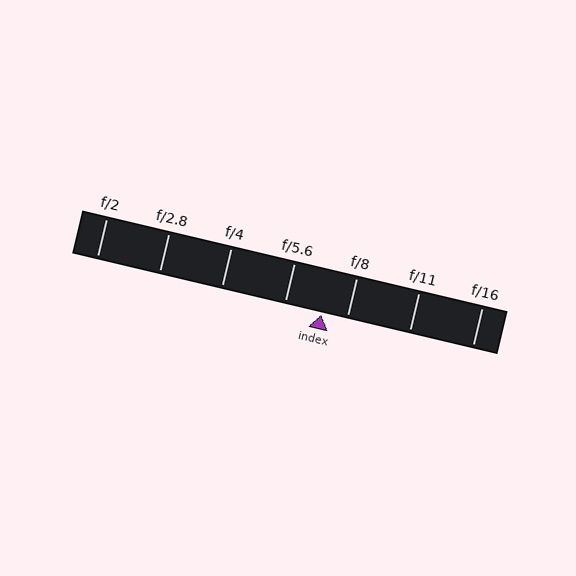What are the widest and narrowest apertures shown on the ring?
The widest aperture shown is f/2 and the narrowest is f/16.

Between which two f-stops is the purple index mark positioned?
The index mark is between f/5.6 and f/8.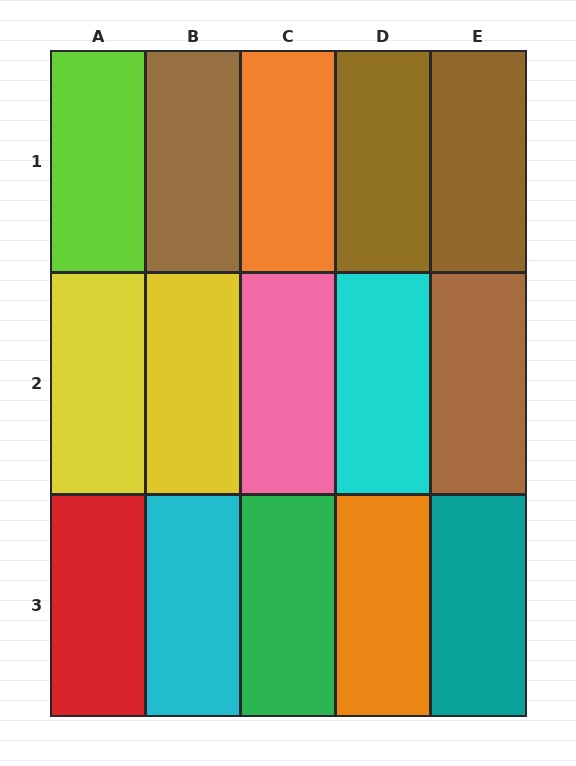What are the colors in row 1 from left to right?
Lime, brown, orange, brown, brown.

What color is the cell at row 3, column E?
Teal.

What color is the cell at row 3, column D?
Orange.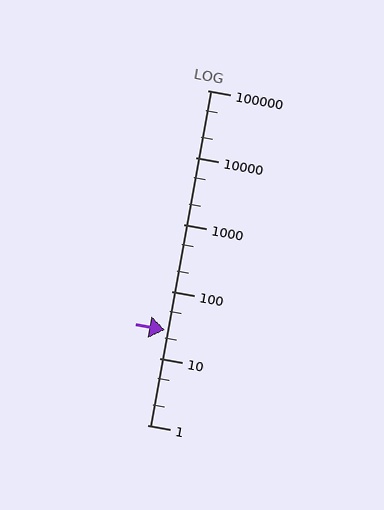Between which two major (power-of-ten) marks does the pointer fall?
The pointer is between 10 and 100.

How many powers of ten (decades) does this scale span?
The scale spans 5 decades, from 1 to 100000.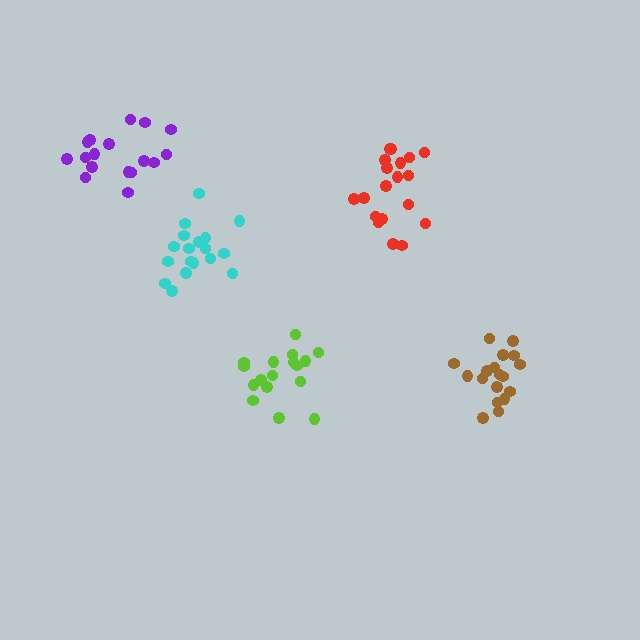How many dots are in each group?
Group 1: 18 dots, Group 2: 17 dots, Group 3: 19 dots, Group 4: 17 dots, Group 5: 18 dots (89 total).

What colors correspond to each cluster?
The clusters are colored: cyan, lime, red, purple, brown.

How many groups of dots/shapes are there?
There are 5 groups.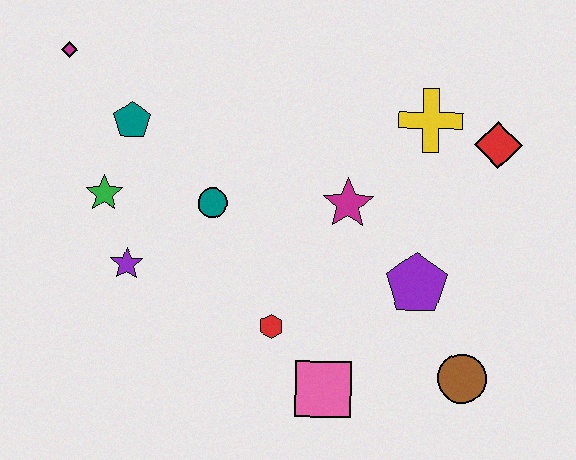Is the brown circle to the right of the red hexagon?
Yes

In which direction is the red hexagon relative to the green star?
The red hexagon is to the right of the green star.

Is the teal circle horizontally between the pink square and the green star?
Yes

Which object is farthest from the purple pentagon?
The magenta diamond is farthest from the purple pentagon.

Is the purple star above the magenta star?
No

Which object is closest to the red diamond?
The yellow cross is closest to the red diamond.